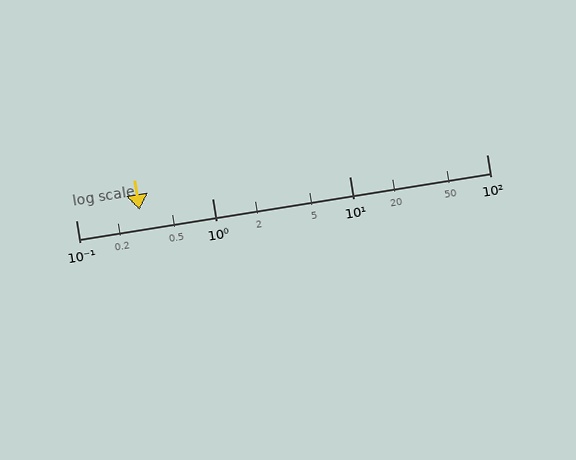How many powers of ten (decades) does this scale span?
The scale spans 3 decades, from 0.1 to 100.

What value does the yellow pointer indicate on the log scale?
The pointer indicates approximately 0.29.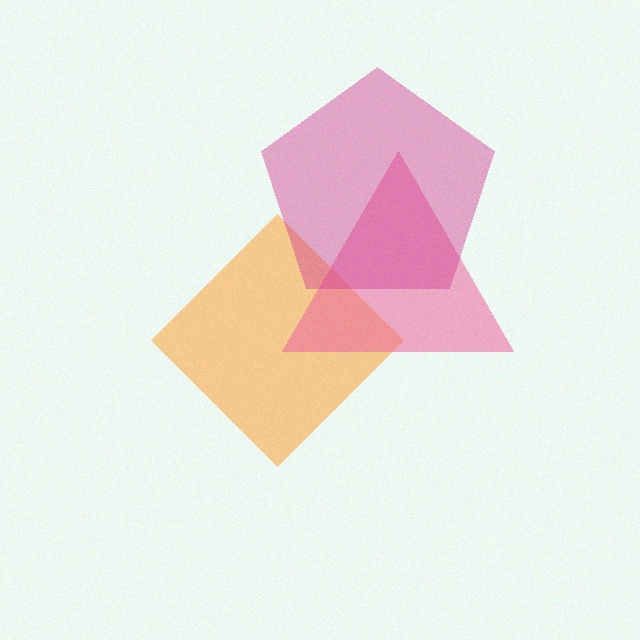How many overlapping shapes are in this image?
There are 3 overlapping shapes in the image.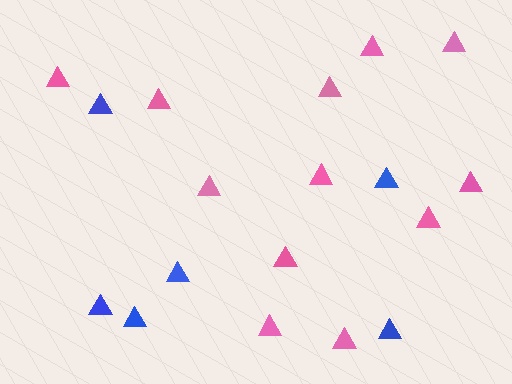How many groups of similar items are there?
There are 2 groups: one group of pink triangles (12) and one group of blue triangles (6).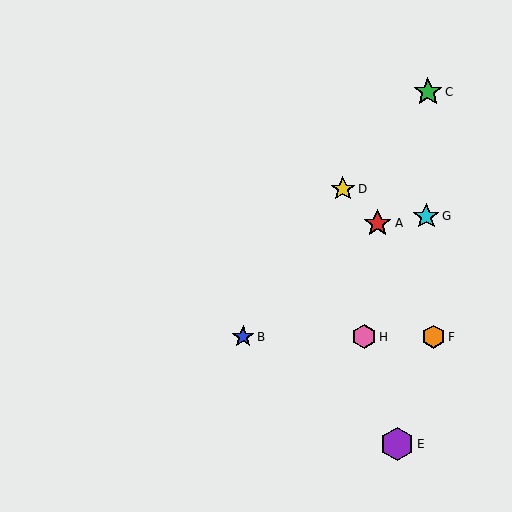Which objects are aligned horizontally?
Objects B, F, H are aligned horizontally.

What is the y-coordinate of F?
Object F is at y≈337.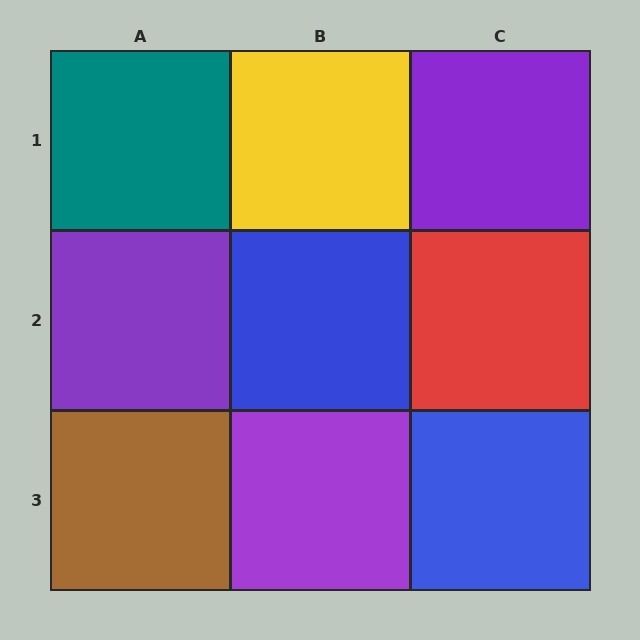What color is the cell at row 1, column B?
Yellow.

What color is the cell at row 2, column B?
Blue.